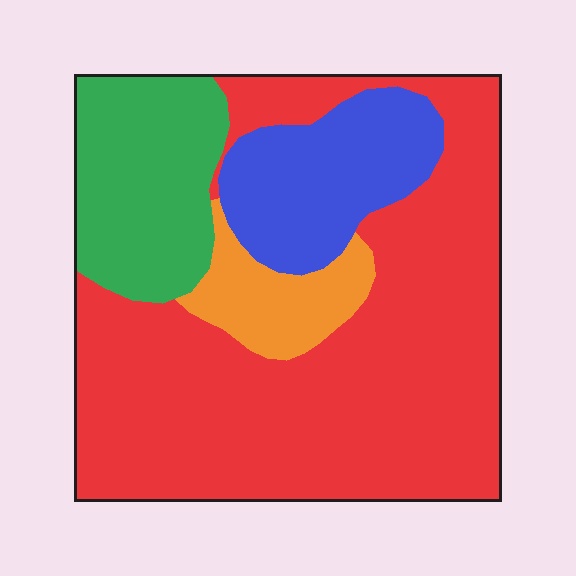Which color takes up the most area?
Red, at roughly 60%.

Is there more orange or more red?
Red.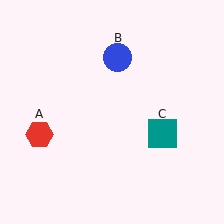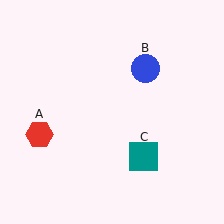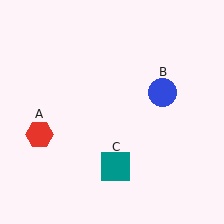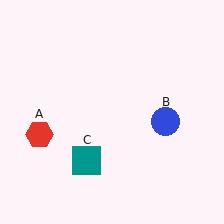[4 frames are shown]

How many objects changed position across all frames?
2 objects changed position: blue circle (object B), teal square (object C).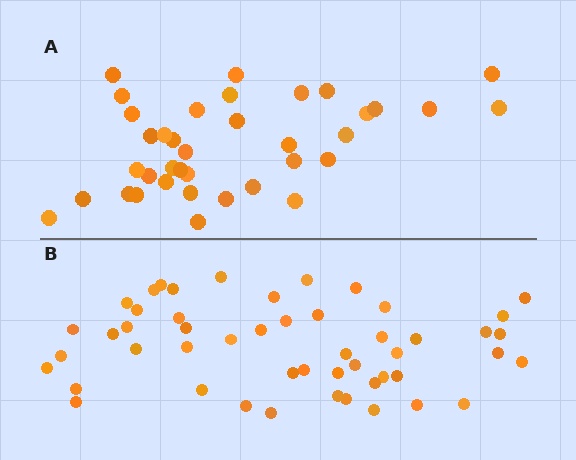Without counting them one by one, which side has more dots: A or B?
Region B (the bottom region) has more dots.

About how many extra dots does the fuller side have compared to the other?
Region B has approximately 15 more dots than region A.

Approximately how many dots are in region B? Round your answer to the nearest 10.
About 50 dots.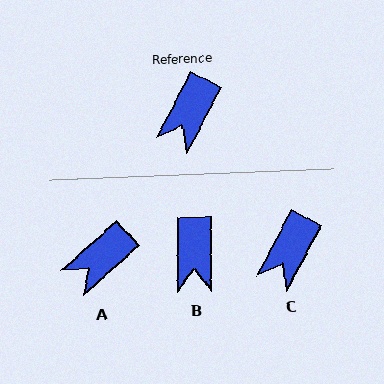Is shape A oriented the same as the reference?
No, it is off by about 21 degrees.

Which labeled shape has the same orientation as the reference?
C.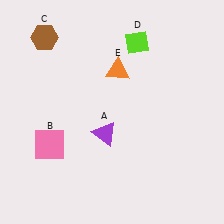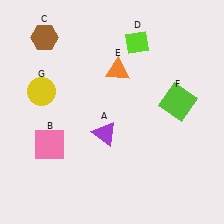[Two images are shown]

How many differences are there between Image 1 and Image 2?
There are 2 differences between the two images.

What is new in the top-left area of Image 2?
A yellow circle (G) was added in the top-left area of Image 2.